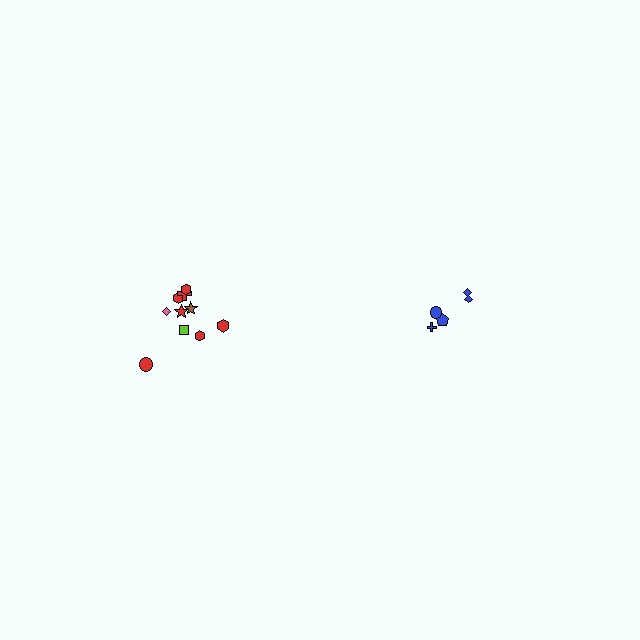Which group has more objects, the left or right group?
The left group.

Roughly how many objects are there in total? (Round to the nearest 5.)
Roughly 15 objects in total.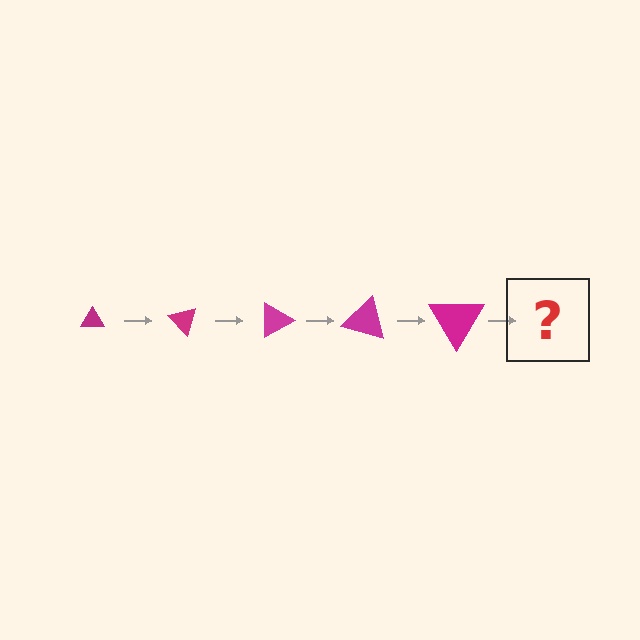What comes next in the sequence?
The next element should be a triangle, larger than the previous one and rotated 225 degrees from the start.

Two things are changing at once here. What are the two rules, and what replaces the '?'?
The two rules are that the triangle grows larger each step and it rotates 45 degrees each step. The '?' should be a triangle, larger than the previous one and rotated 225 degrees from the start.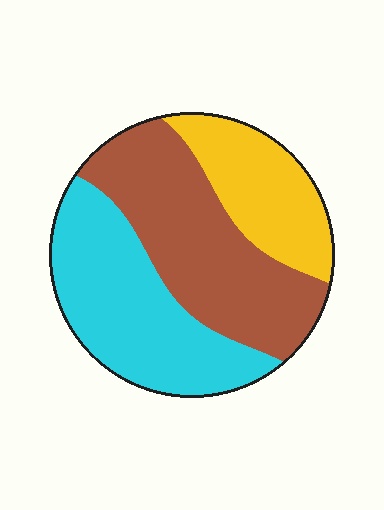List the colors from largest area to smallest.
From largest to smallest: brown, cyan, yellow.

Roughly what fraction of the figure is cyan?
Cyan covers roughly 35% of the figure.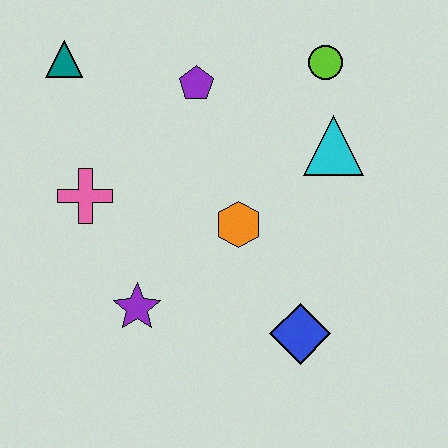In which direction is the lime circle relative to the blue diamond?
The lime circle is above the blue diamond.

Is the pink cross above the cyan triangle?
No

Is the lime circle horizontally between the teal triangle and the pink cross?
No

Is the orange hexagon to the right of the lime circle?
No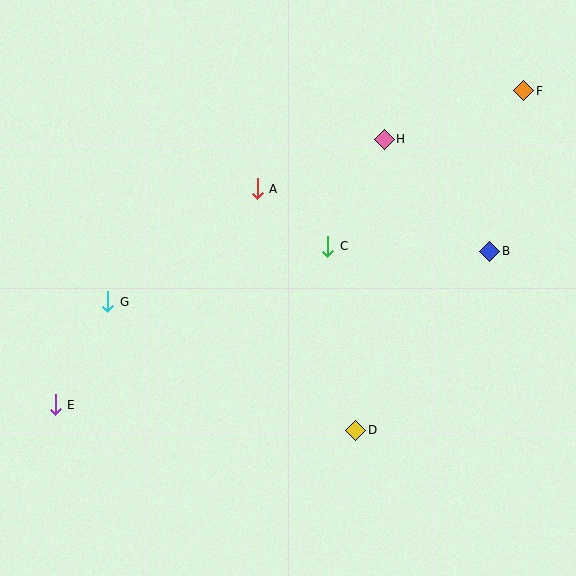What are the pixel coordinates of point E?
Point E is at (55, 405).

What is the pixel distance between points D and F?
The distance between D and F is 379 pixels.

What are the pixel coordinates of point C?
Point C is at (328, 246).